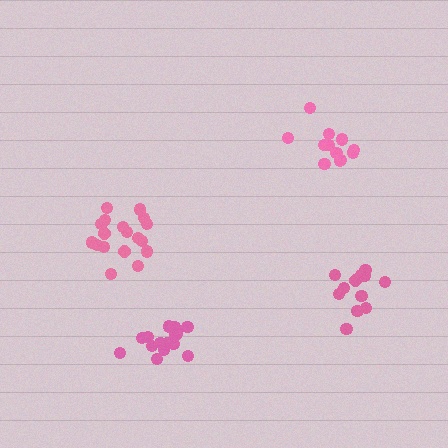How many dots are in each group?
Group 1: 18 dots, Group 2: 12 dots, Group 3: 17 dots, Group 4: 12 dots (59 total).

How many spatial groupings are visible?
There are 4 spatial groupings.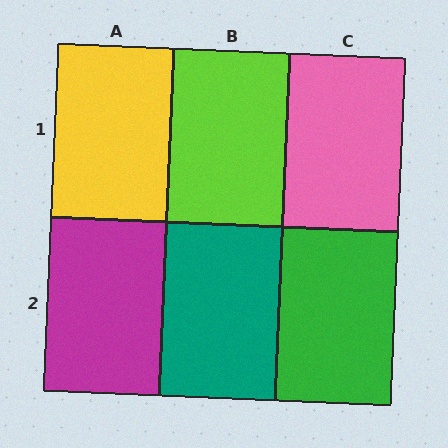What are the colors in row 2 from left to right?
Magenta, teal, green.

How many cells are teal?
1 cell is teal.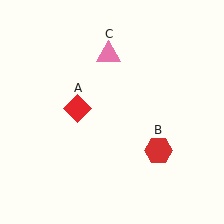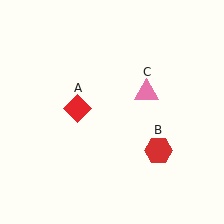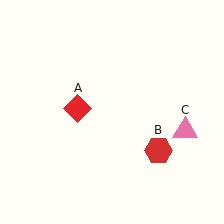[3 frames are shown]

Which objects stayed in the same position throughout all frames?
Red diamond (object A) and red hexagon (object B) remained stationary.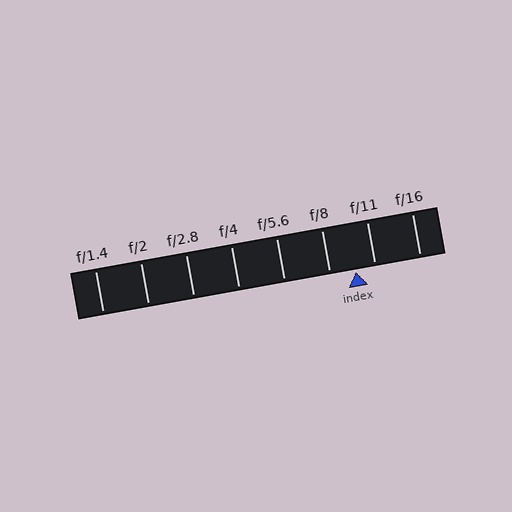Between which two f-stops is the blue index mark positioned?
The index mark is between f/8 and f/11.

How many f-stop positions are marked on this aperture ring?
There are 8 f-stop positions marked.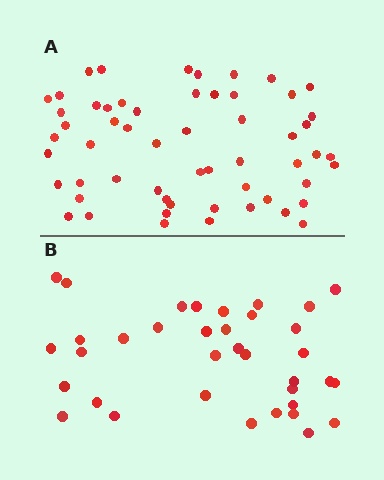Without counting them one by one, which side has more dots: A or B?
Region A (the top region) has more dots.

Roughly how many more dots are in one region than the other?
Region A has approximately 20 more dots than region B.